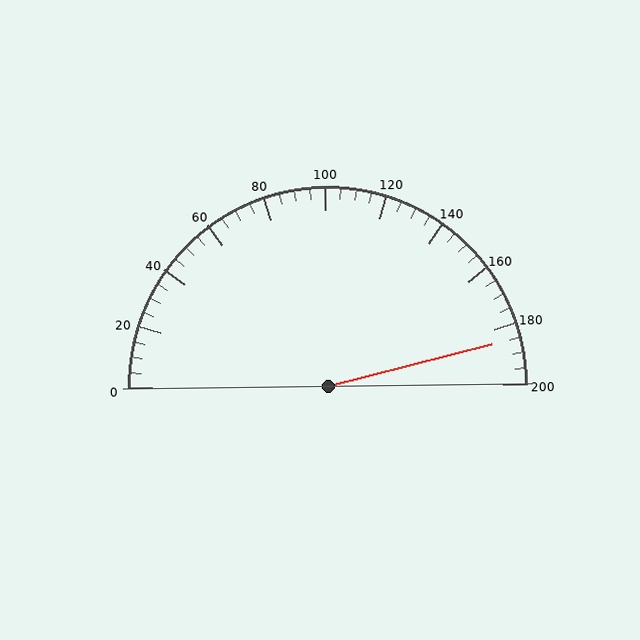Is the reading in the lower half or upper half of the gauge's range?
The reading is in the upper half of the range (0 to 200).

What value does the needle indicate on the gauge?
The needle indicates approximately 185.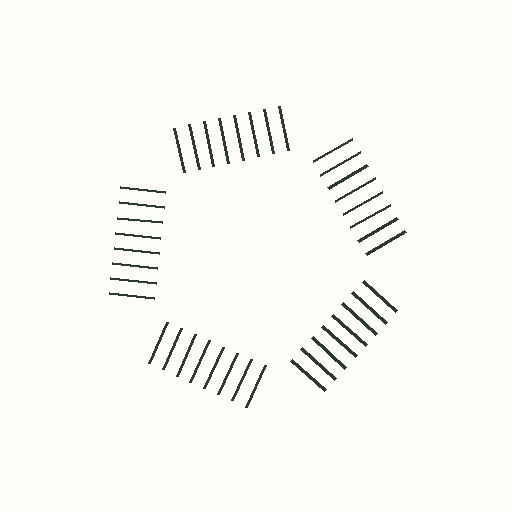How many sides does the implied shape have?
5 sides — the line-ends trace a pentagon.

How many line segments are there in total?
40 — 8 along each of the 5 edges.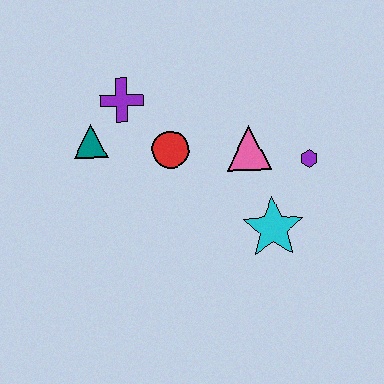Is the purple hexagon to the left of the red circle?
No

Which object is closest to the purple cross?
The teal triangle is closest to the purple cross.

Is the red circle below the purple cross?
Yes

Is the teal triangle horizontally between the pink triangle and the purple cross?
No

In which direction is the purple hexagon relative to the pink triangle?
The purple hexagon is to the right of the pink triangle.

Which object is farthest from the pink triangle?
The teal triangle is farthest from the pink triangle.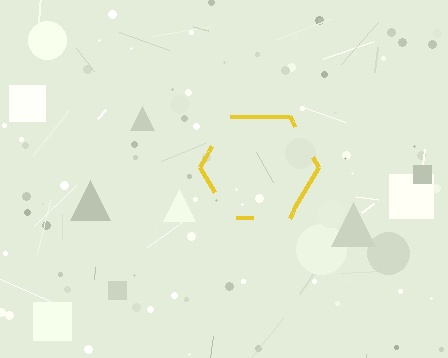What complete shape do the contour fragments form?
The contour fragments form a hexagon.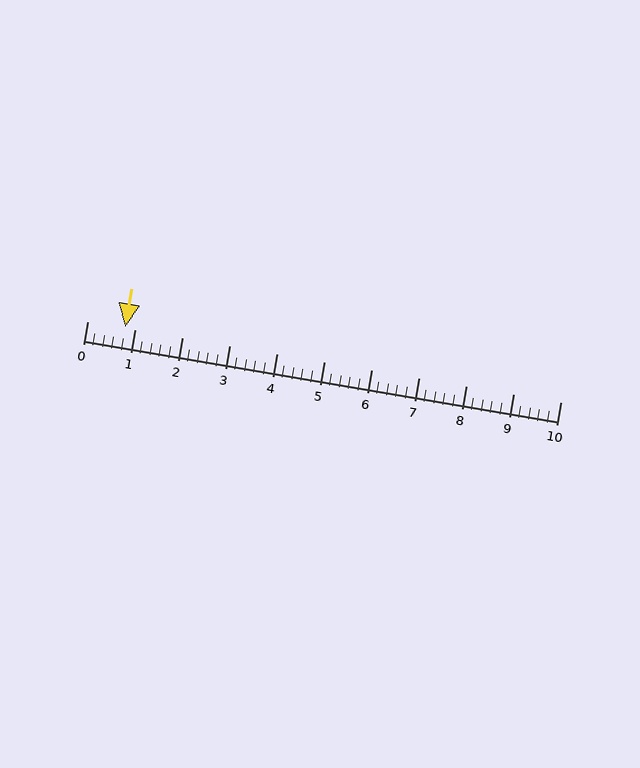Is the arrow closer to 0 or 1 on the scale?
The arrow is closer to 1.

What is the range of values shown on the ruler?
The ruler shows values from 0 to 10.